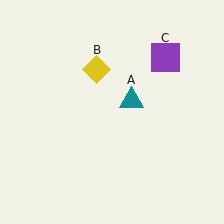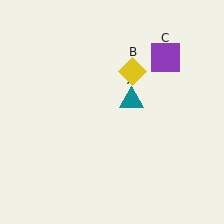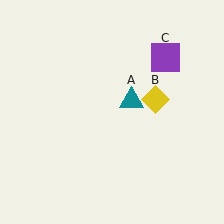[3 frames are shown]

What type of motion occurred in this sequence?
The yellow diamond (object B) rotated clockwise around the center of the scene.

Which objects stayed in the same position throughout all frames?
Teal triangle (object A) and purple square (object C) remained stationary.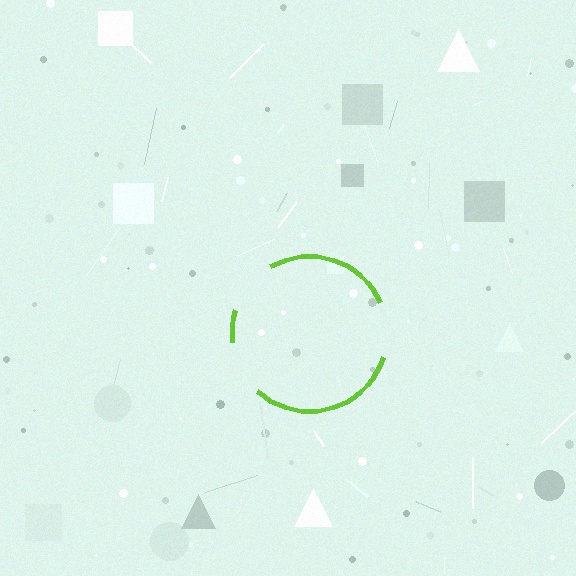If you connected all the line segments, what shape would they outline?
They would outline a circle.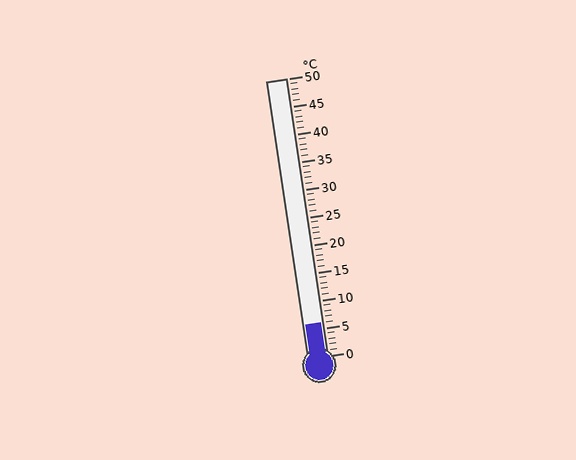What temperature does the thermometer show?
The thermometer shows approximately 6°C.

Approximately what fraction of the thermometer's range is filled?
The thermometer is filled to approximately 10% of its range.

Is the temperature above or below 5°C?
The temperature is above 5°C.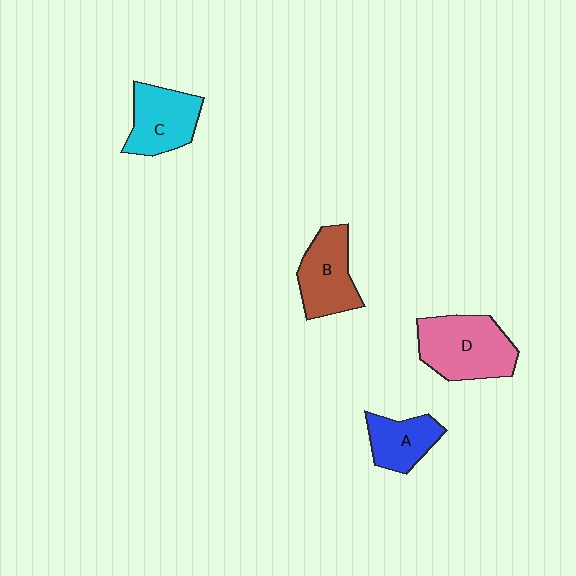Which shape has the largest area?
Shape D (pink).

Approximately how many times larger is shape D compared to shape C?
Approximately 1.3 times.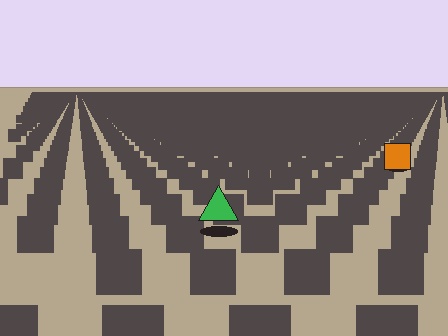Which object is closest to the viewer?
The green triangle is closest. The texture marks near it are larger and more spread out.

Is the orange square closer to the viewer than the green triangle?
No. The green triangle is closer — you can tell from the texture gradient: the ground texture is coarser near it.